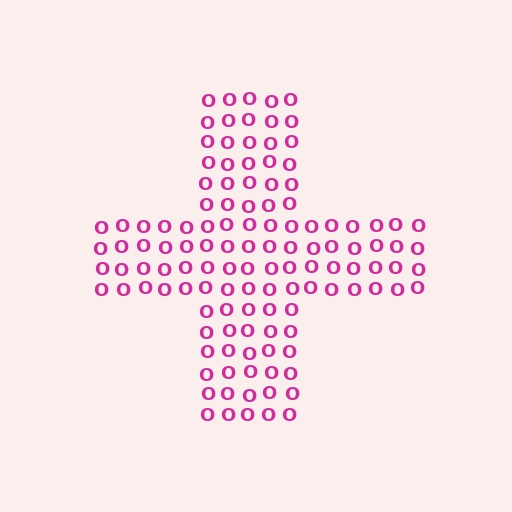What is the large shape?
The large shape is a cross.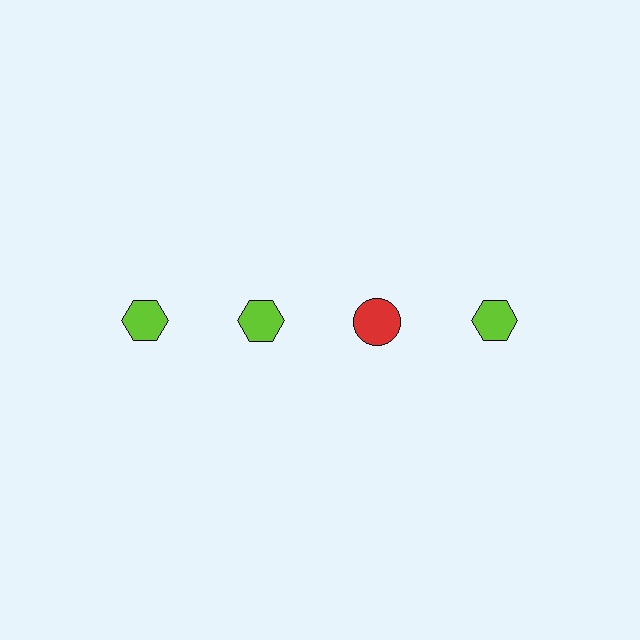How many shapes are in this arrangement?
There are 4 shapes arranged in a grid pattern.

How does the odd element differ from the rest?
It differs in both color (red instead of lime) and shape (circle instead of hexagon).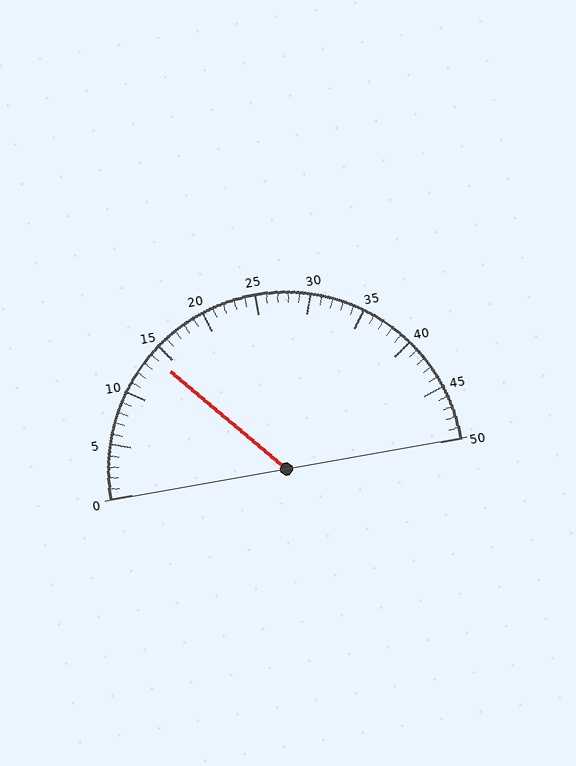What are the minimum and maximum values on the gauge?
The gauge ranges from 0 to 50.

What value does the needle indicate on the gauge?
The needle indicates approximately 14.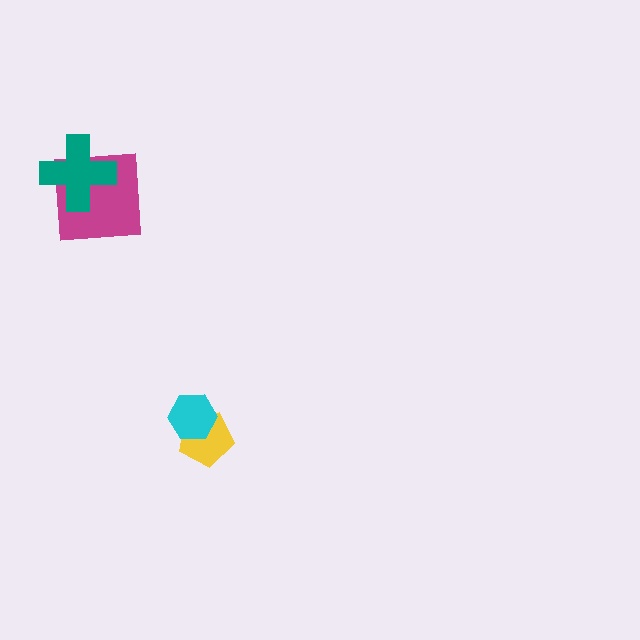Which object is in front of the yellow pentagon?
The cyan hexagon is in front of the yellow pentagon.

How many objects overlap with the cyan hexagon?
1 object overlaps with the cyan hexagon.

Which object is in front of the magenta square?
The teal cross is in front of the magenta square.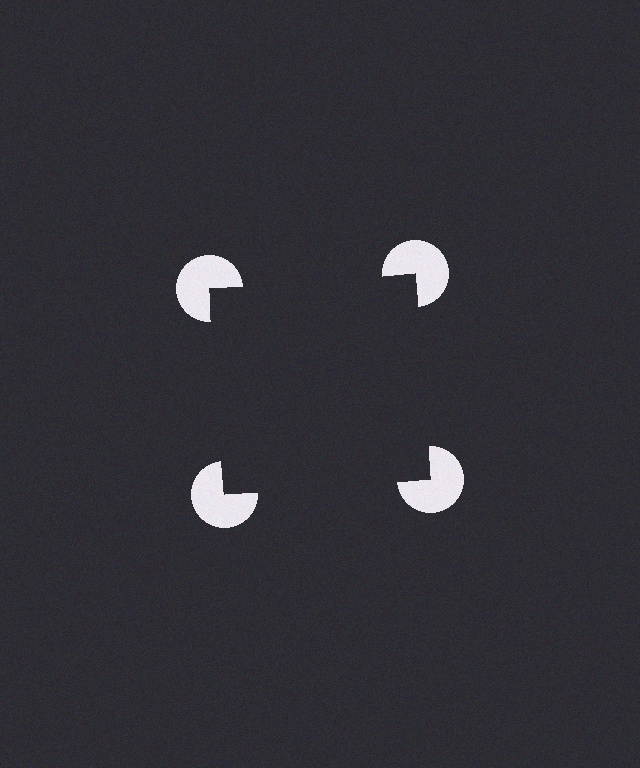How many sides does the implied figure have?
4 sides.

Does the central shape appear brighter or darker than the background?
It typically appears slightly darker than the background, even though no actual brightness change is drawn.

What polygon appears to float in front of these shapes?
An illusory square — its edges are inferred from the aligned wedge cuts in the pac-man discs, not physically drawn.